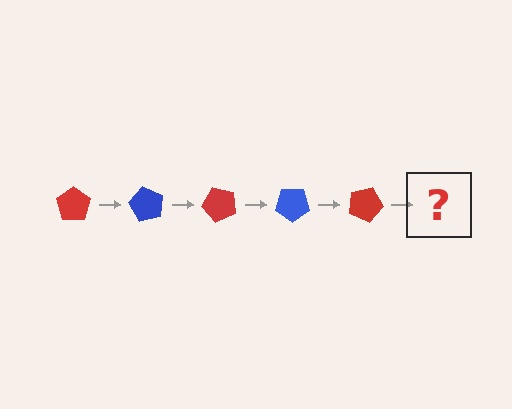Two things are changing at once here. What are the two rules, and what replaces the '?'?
The two rules are that it rotates 60 degrees each step and the color cycles through red and blue. The '?' should be a blue pentagon, rotated 300 degrees from the start.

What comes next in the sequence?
The next element should be a blue pentagon, rotated 300 degrees from the start.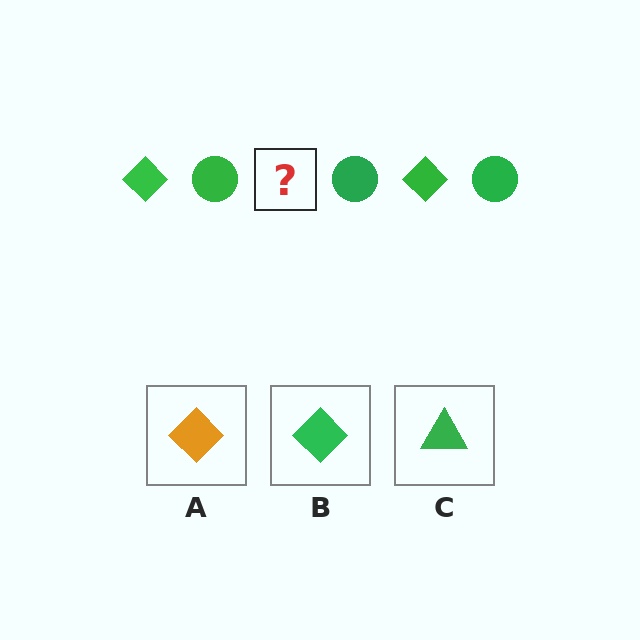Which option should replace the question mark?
Option B.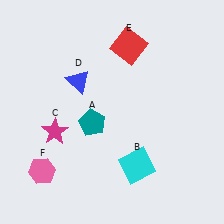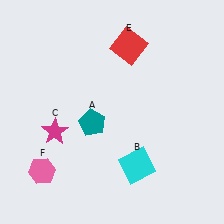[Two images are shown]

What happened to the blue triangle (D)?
The blue triangle (D) was removed in Image 2. It was in the top-left area of Image 1.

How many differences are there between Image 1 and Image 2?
There is 1 difference between the two images.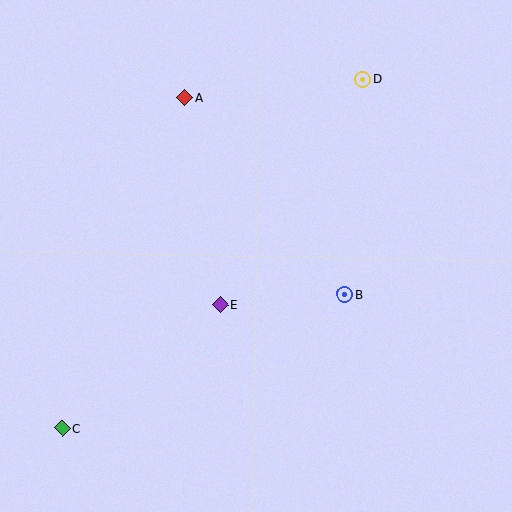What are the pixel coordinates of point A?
Point A is at (184, 97).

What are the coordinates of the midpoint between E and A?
The midpoint between E and A is at (202, 201).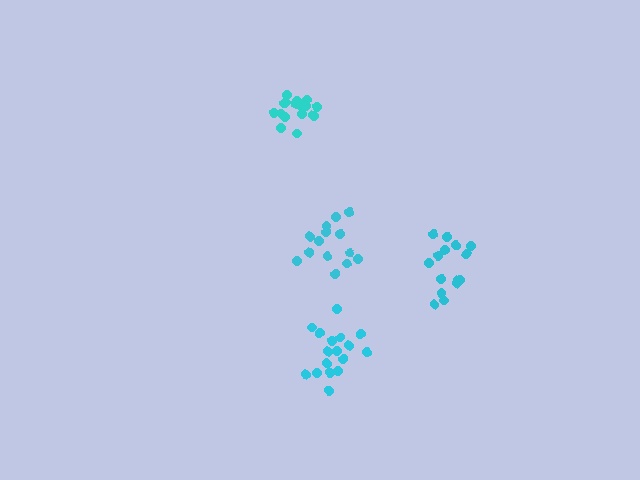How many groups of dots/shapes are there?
There are 4 groups.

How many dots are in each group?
Group 1: 15 dots, Group 2: 14 dots, Group 3: 18 dots, Group 4: 17 dots (64 total).